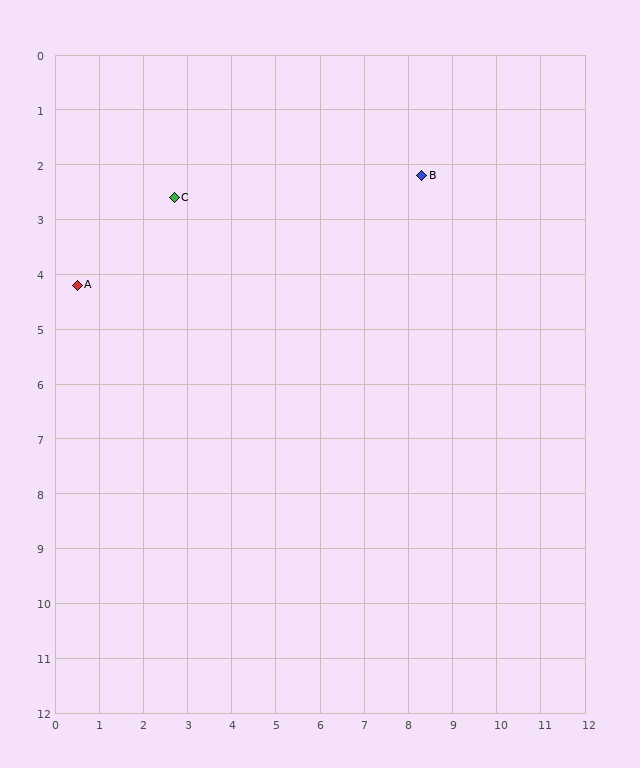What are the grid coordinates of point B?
Point B is at approximately (8.3, 2.2).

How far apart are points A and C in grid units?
Points A and C are about 2.7 grid units apart.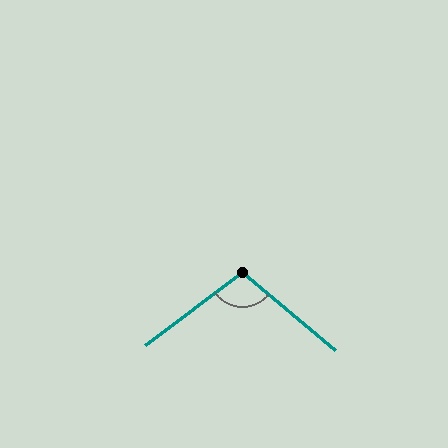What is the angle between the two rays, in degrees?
Approximately 103 degrees.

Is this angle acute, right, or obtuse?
It is obtuse.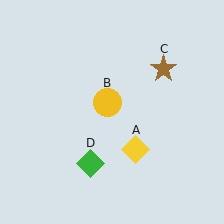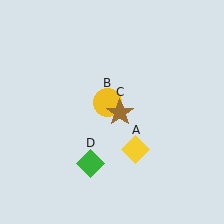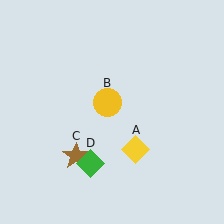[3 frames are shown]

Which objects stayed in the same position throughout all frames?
Yellow diamond (object A) and yellow circle (object B) and green diamond (object D) remained stationary.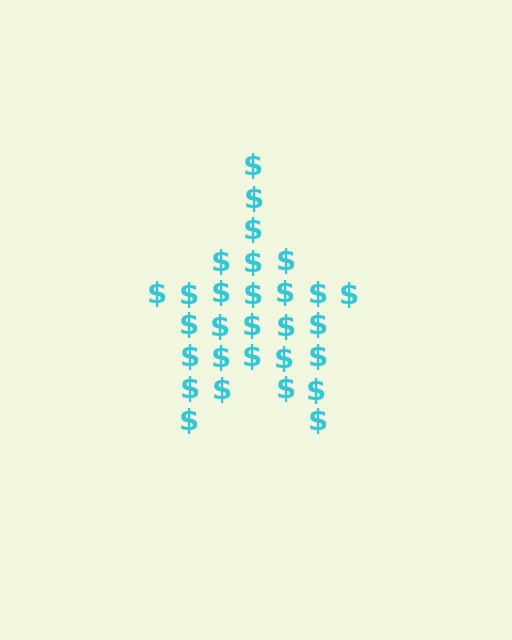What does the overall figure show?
The overall figure shows a star.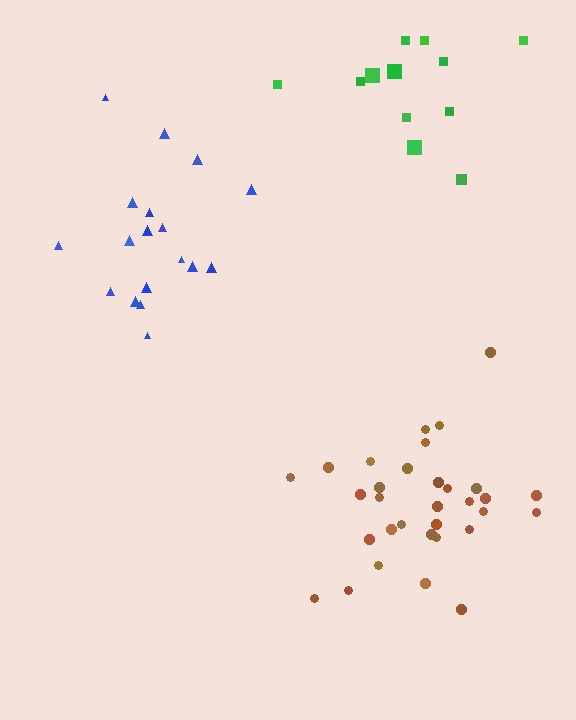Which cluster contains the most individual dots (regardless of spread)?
Brown (32).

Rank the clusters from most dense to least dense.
brown, blue, green.